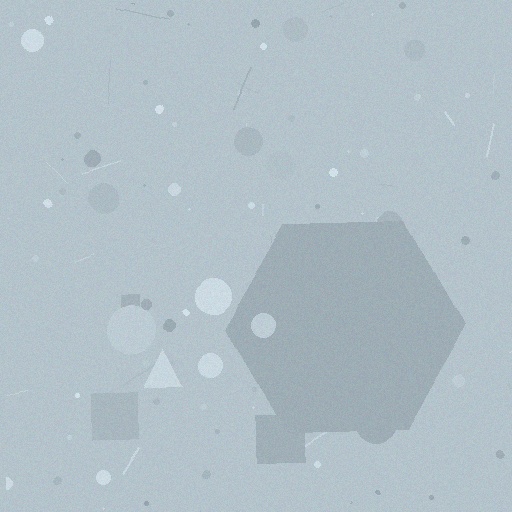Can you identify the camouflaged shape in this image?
The camouflaged shape is a hexagon.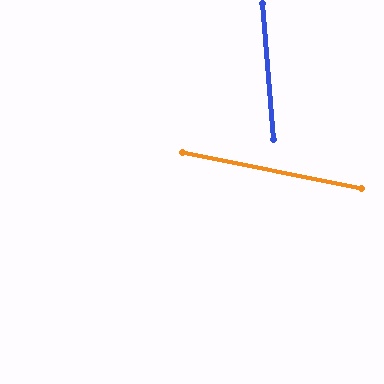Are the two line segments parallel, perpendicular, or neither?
Neither parallel nor perpendicular — they differ by about 74°.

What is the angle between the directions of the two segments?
Approximately 74 degrees.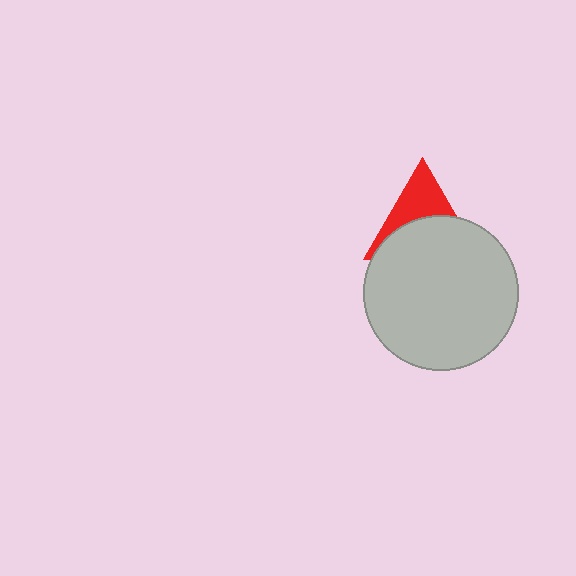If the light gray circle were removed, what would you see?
You would see the complete red triangle.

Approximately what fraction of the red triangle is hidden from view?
Roughly 57% of the red triangle is hidden behind the light gray circle.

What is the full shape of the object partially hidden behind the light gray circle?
The partially hidden object is a red triangle.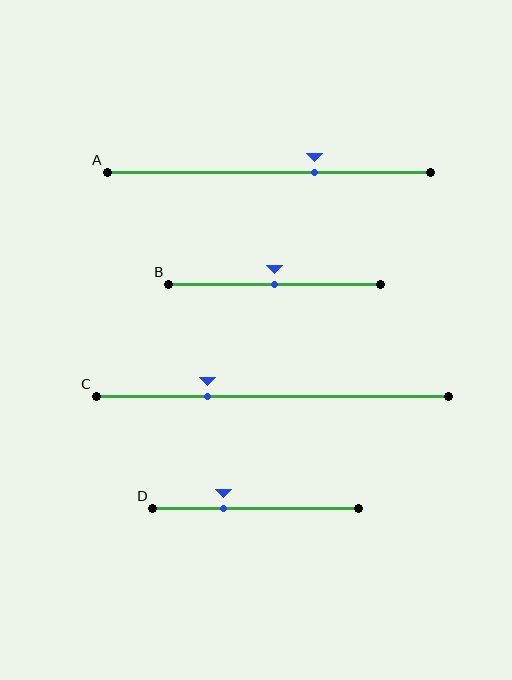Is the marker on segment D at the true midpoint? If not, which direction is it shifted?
No, the marker on segment D is shifted to the left by about 16% of the segment length.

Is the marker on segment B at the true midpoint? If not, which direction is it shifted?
Yes, the marker on segment B is at the true midpoint.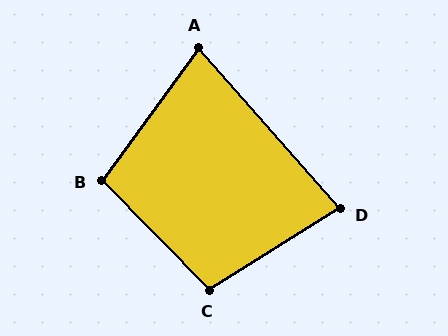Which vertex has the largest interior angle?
C, at approximately 103 degrees.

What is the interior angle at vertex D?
Approximately 81 degrees (acute).